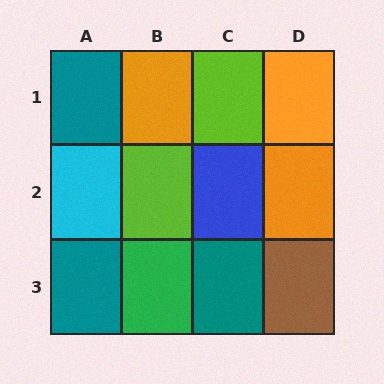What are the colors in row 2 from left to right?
Cyan, lime, blue, orange.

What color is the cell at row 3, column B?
Green.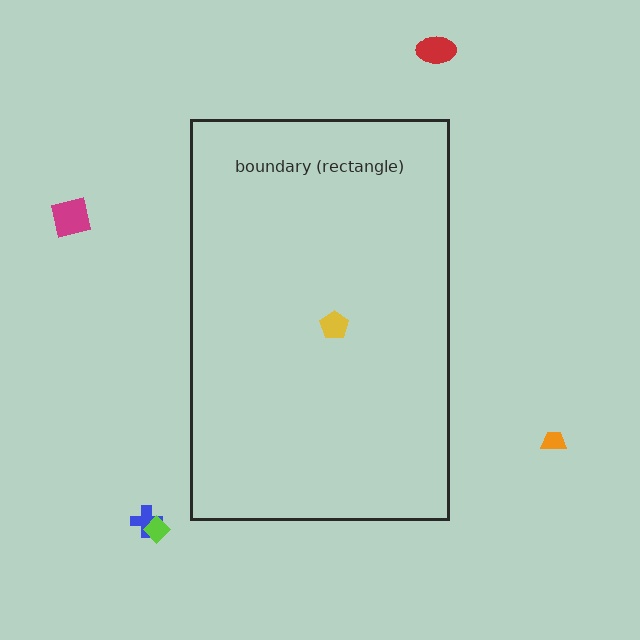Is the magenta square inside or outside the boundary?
Outside.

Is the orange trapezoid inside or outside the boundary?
Outside.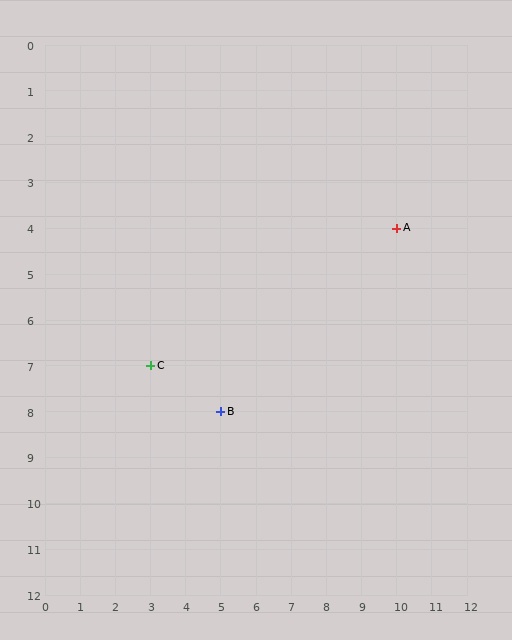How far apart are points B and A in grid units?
Points B and A are 5 columns and 4 rows apart (about 6.4 grid units diagonally).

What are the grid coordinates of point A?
Point A is at grid coordinates (10, 4).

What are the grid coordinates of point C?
Point C is at grid coordinates (3, 7).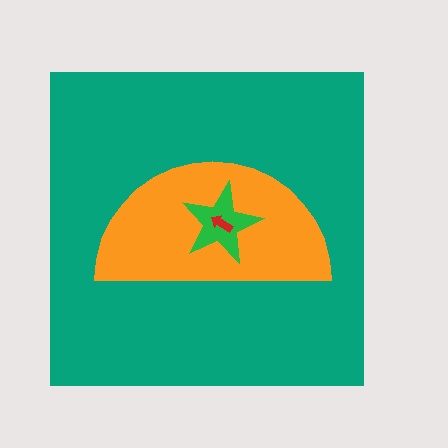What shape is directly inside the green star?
The red arrow.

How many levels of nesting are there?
4.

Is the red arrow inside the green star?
Yes.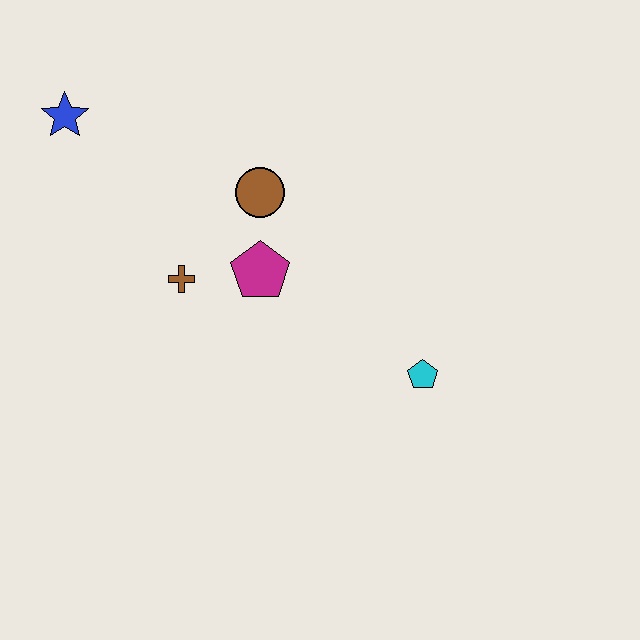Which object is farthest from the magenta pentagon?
The blue star is farthest from the magenta pentagon.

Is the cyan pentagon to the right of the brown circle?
Yes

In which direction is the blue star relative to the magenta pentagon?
The blue star is to the left of the magenta pentagon.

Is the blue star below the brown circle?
No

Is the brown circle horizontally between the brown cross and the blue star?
No